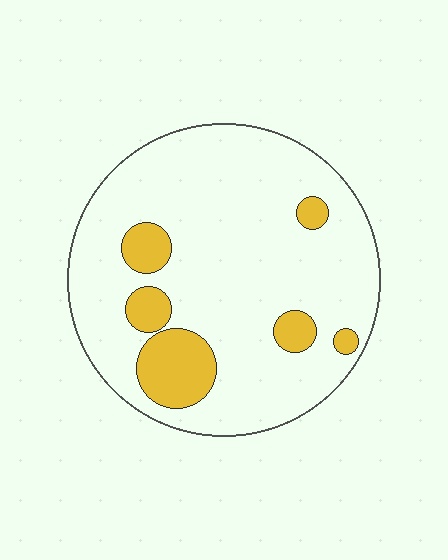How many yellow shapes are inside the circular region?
6.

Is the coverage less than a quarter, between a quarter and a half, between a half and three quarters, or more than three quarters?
Less than a quarter.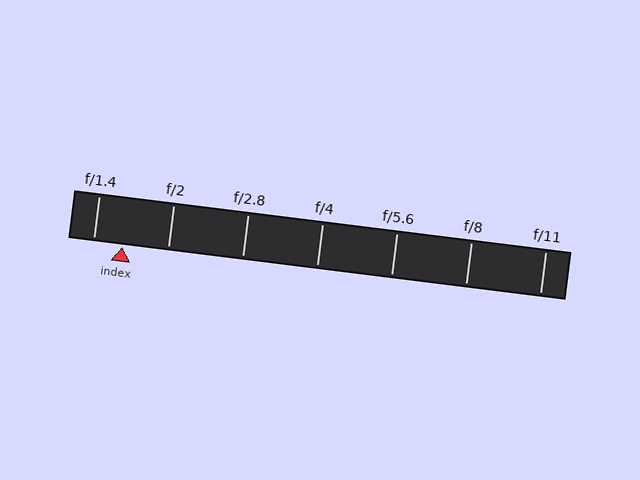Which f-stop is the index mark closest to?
The index mark is closest to f/1.4.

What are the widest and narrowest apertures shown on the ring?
The widest aperture shown is f/1.4 and the narrowest is f/11.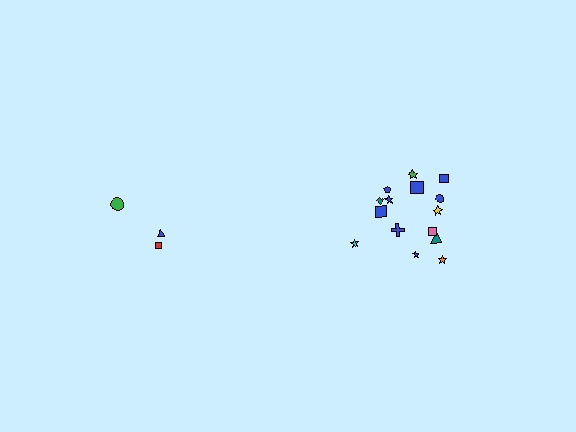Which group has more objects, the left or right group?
The right group.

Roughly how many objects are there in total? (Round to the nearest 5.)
Roughly 20 objects in total.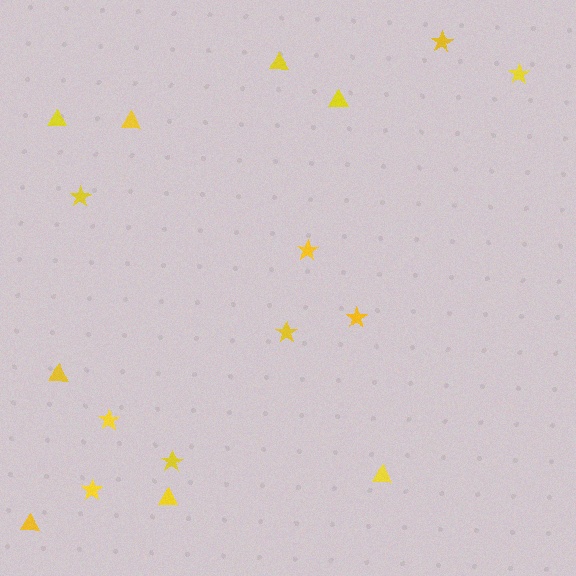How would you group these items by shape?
There are 2 groups: one group of stars (9) and one group of triangles (8).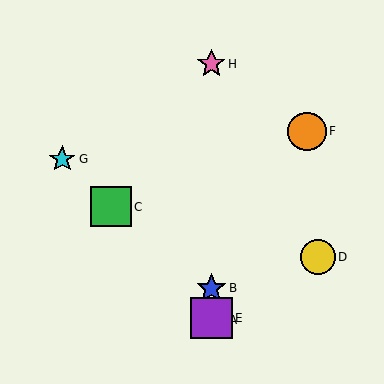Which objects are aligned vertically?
Objects A, B, E, H are aligned vertically.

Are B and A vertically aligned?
Yes, both are at x≈211.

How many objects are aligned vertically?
4 objects (A, B, E, H) are aligned vertically.